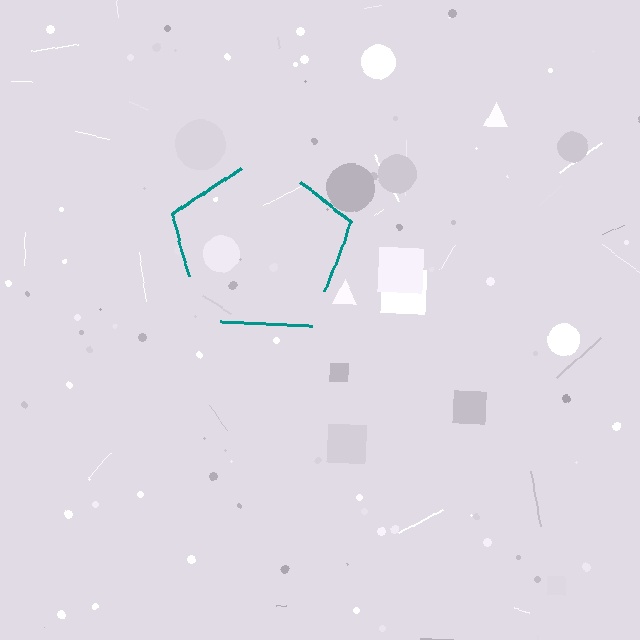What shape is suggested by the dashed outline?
The dashed outline suggests a pentagon.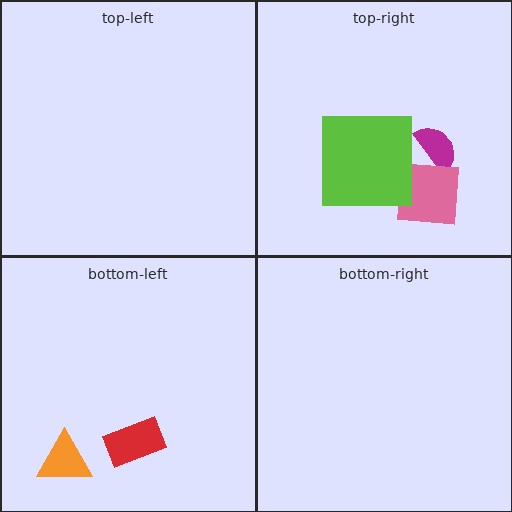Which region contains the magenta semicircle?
The top-right region.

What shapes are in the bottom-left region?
The orange triangle, the red rectangle.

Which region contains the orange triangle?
The bottom-left region.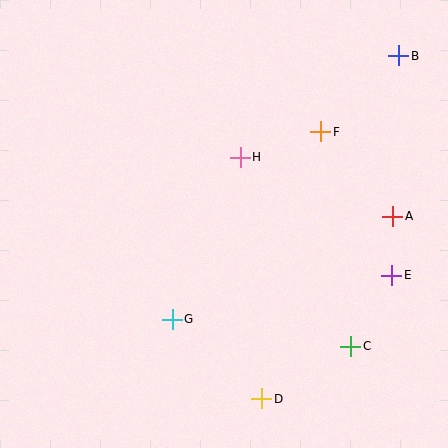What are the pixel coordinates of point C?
Point C is at (351, 346).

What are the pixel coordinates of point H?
Point H is at (240, 157).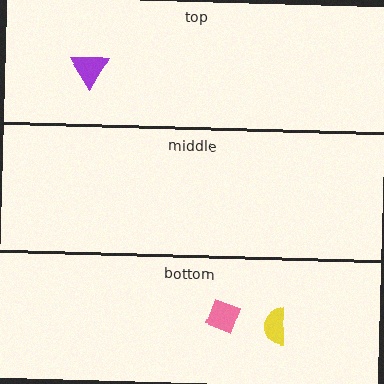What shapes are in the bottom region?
The yellow semicircle, the pink diamond.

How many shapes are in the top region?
1.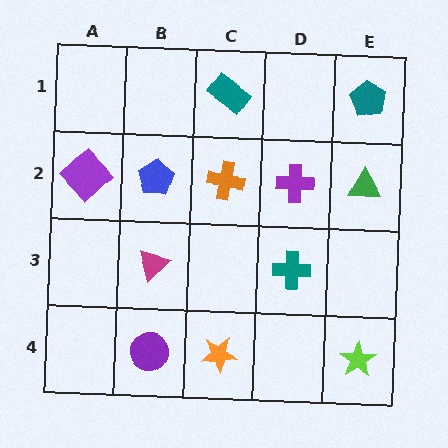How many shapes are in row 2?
5 shapes.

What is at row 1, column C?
A teal rectangle.